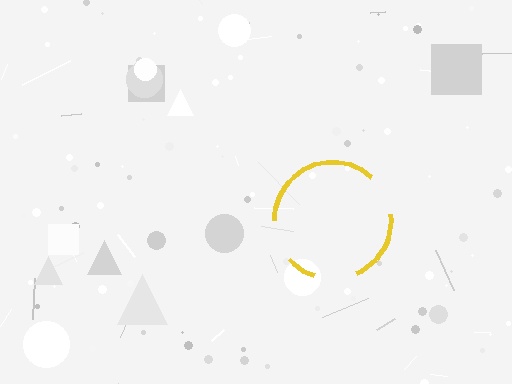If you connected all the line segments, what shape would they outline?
They would outline a circle.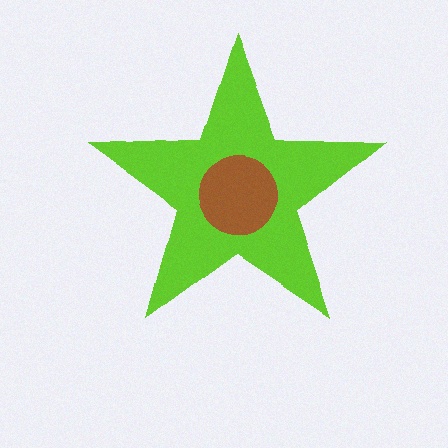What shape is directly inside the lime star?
The brown circle.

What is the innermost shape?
The brown circle.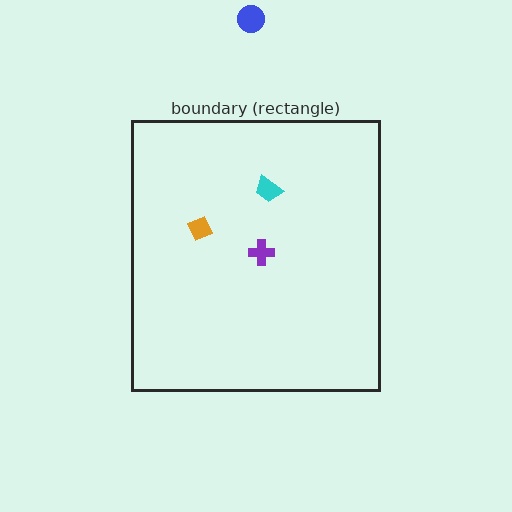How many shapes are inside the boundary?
3 inside, 1 outside.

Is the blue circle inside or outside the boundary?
Outside.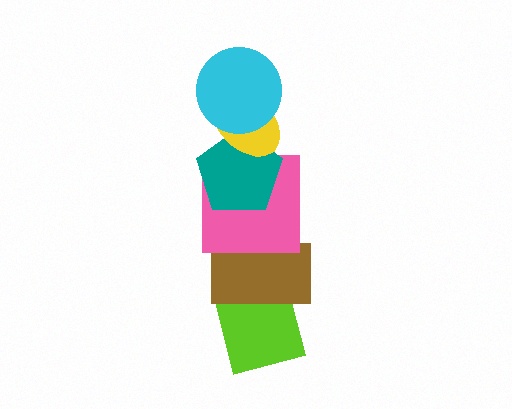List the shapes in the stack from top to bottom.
From top to bottom: the cyan circle, the yellow ellipse, the teal pentagon, the pink square, the brown rectangle, the lime square.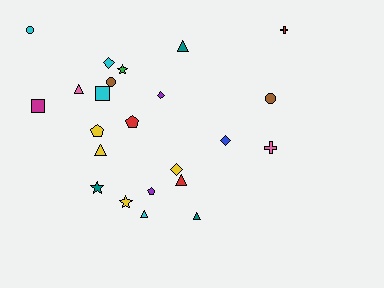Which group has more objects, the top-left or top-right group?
The top-left group.